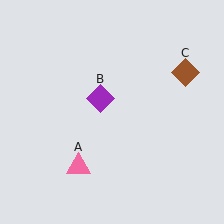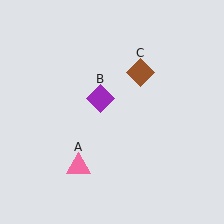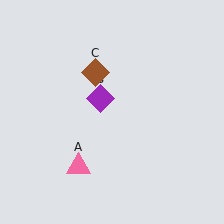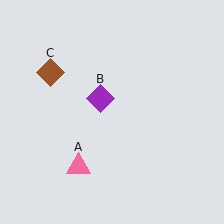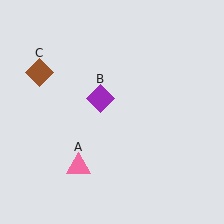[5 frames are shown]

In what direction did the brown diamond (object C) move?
The brown diamond (object C) moved left.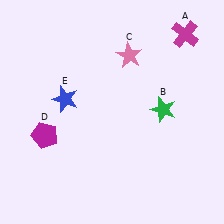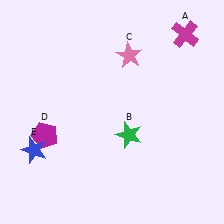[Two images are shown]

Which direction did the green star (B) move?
The green star (B) moved left.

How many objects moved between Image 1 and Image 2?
2 objects moved between the two images.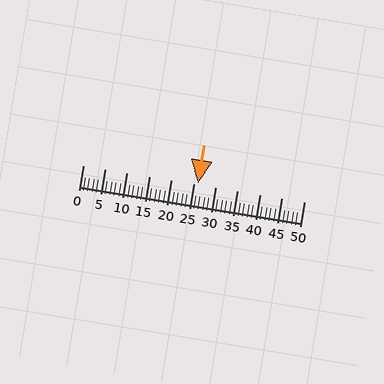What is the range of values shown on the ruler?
The ruler shows values from 0 to 50.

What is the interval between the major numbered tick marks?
The major tick marks are spaced 5 units apart.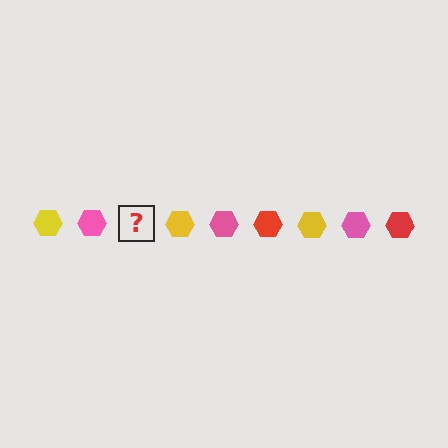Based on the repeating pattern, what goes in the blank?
The blank should be a red hexagon.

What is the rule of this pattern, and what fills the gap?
The rule is that the pattern cycles through yellow, pink, red hexagons. The gap should be filled with a red hexagon.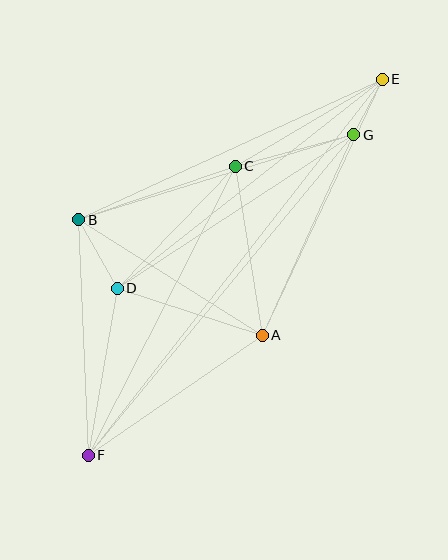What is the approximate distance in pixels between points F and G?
The distance between F and G is approximately 416 pixels.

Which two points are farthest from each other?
Points E and F are farthest from each other.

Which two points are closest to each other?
Points E and G are closest to each other.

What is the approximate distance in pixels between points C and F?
The distance between C and F is approximately 324 pixels.